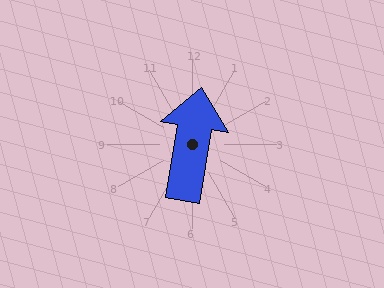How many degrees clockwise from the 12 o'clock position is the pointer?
Approximately 10 degrees.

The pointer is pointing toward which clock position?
Roughly 12 o'clock.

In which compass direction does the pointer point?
North.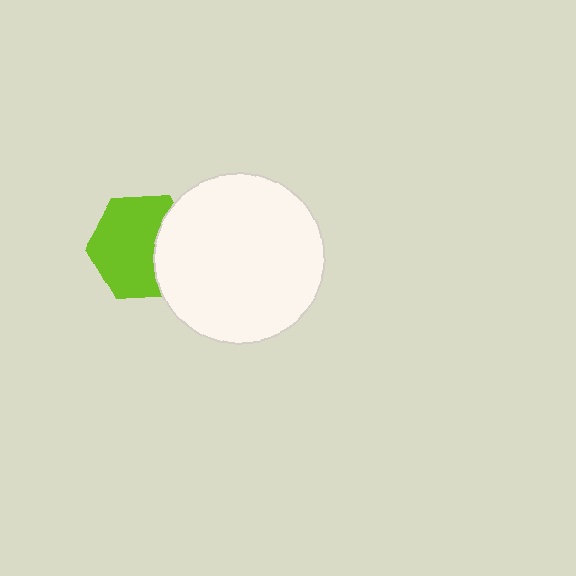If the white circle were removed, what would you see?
You would see the complete lime hexagon.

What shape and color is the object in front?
The object in front is a white circle.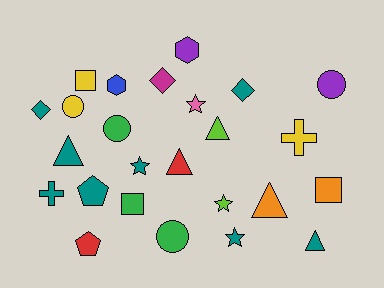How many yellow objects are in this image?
There are 3 yellow objects.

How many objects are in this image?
There are 25 objects.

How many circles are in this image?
There are 4 circles.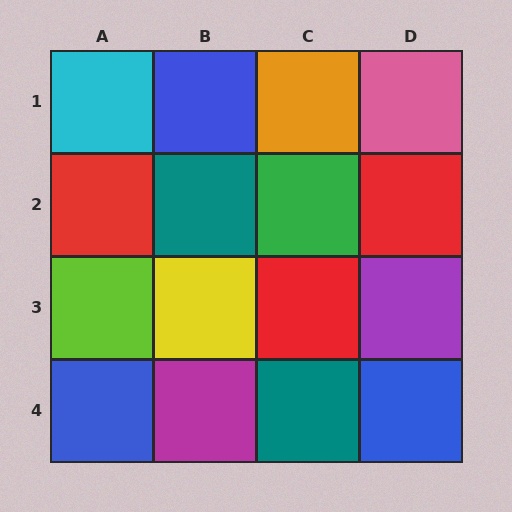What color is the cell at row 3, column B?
Yellow.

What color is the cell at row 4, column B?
Magenta.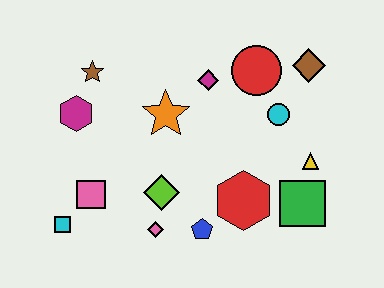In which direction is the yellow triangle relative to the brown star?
The yellow triangle is to the right of the brown star.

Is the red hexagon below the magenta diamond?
Yes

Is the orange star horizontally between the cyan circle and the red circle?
No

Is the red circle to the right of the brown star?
Yes